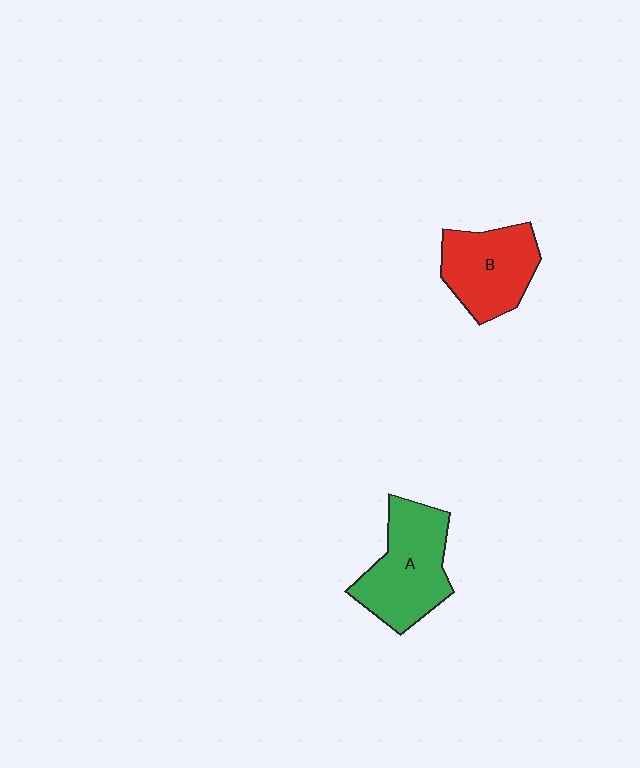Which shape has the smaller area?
Shape B (red).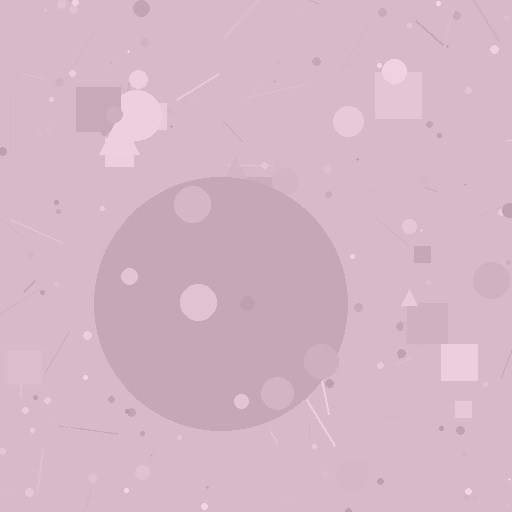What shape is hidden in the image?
A circle is hidden in the image.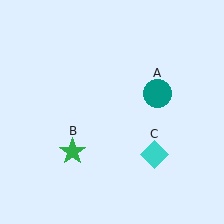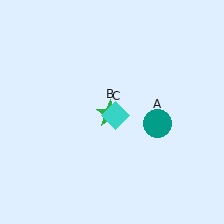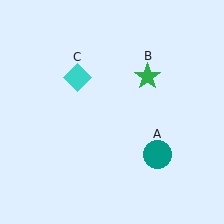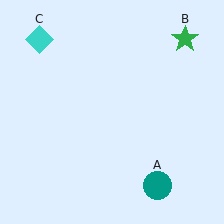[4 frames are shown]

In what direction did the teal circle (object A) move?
The teal circle (object A) moved down.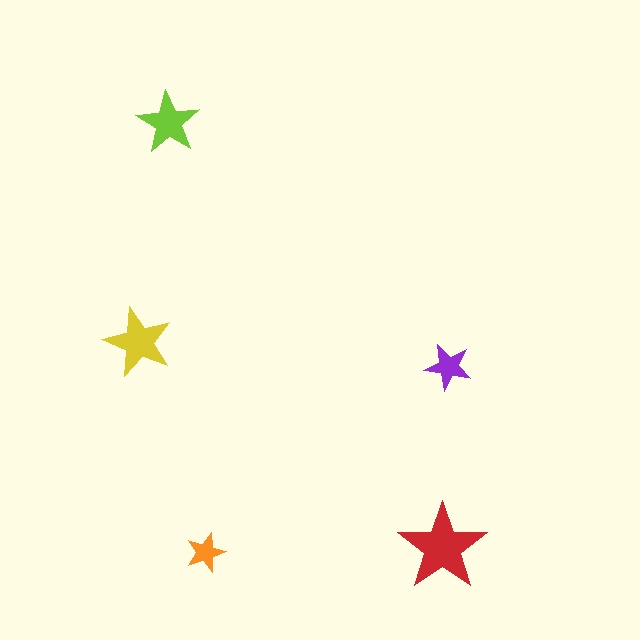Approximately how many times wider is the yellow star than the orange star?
About 2 times wider.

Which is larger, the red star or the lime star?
The red one.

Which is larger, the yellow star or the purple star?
The yellow one.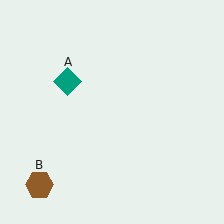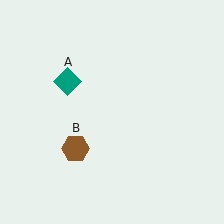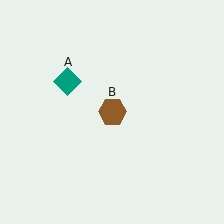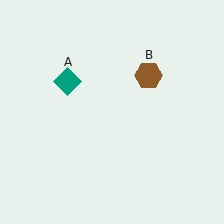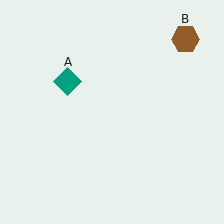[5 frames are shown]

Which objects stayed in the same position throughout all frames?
Teal diamond (object A) remained stationary.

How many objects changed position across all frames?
1 object changed position: brown hexagon (object B).